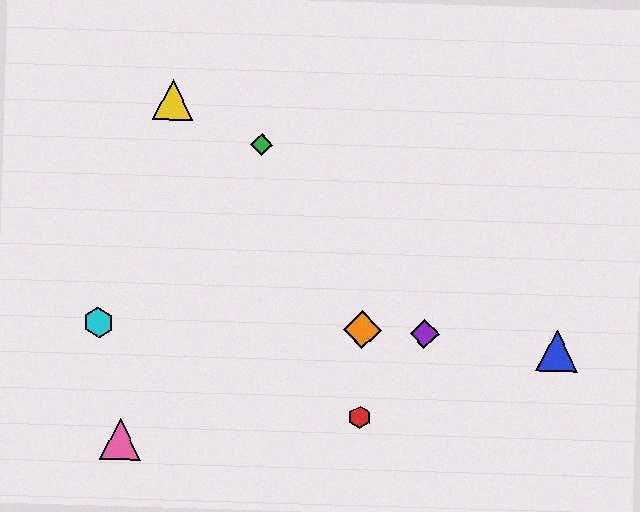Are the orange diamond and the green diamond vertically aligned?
No, the orange diamond is at x≈362 and the green diamond is at x≈262.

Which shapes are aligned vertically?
The red hexagon, the orange diamond are aligned vertically.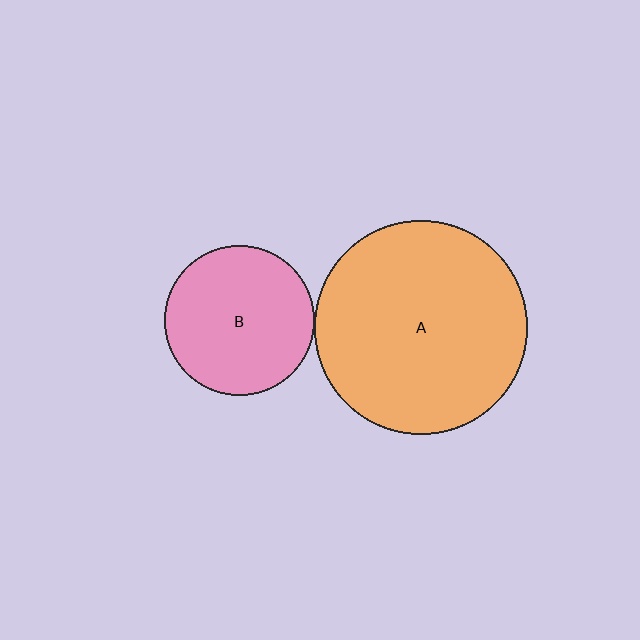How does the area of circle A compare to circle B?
Approximately 2.0 times.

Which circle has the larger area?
Circle A (orange).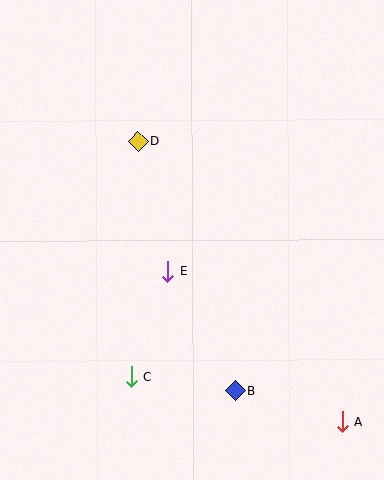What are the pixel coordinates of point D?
Point D is at (138, 141).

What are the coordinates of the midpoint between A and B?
The midpoint between A and B is at (289, 406).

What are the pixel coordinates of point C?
Point C is at (131, 377).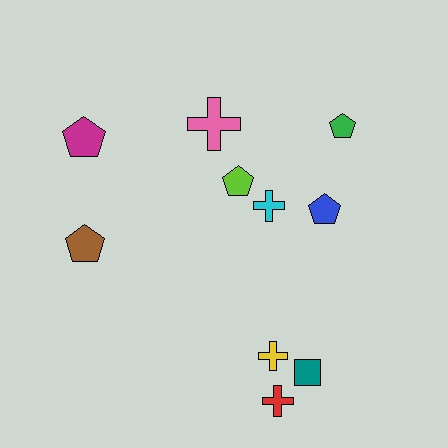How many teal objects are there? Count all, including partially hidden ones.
There is 1 teal object.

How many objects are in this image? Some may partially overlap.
There are 10 objects.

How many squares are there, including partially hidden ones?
There is 1 square.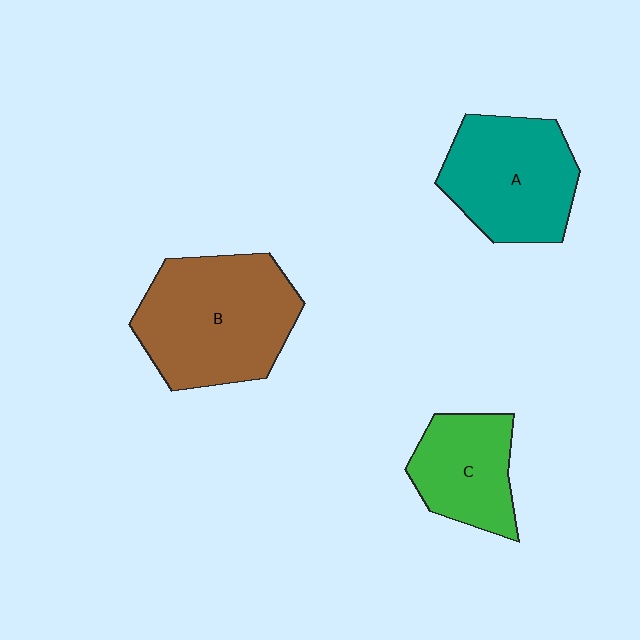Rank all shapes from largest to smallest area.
From largest to smallest: B (brown), A (teal), C (green).